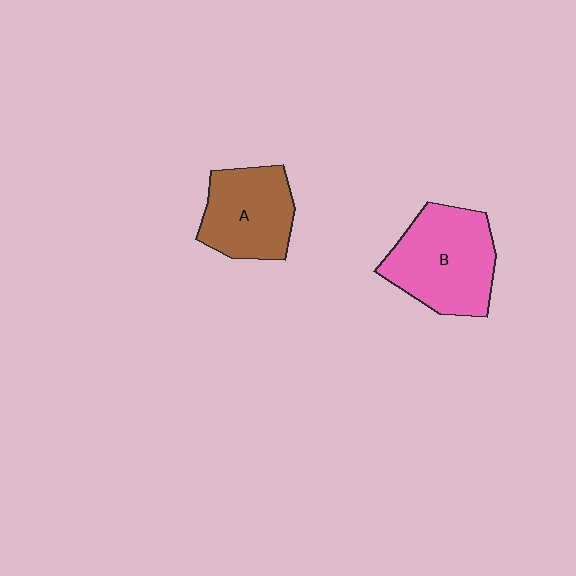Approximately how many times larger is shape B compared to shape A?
Approximately 1.3 times.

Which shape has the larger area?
Shape B (pink).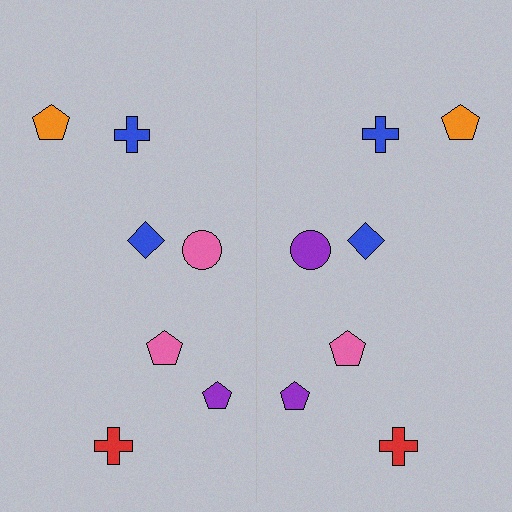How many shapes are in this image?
There are 14 shapes in this image.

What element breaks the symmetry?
The purple circle on the right side breaks the symmetry — its mirror counterpart is pink.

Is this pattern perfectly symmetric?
No, the pattern is not perfectly symmetric. The purple circle on the right side breaks the symmetry — its mirror counterpart is pink.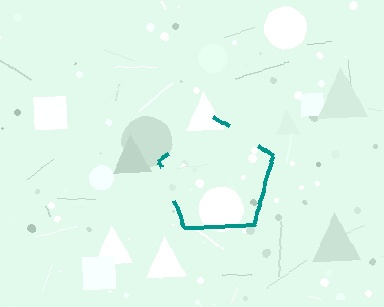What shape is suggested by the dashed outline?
The dashed outline suggests a pentagon.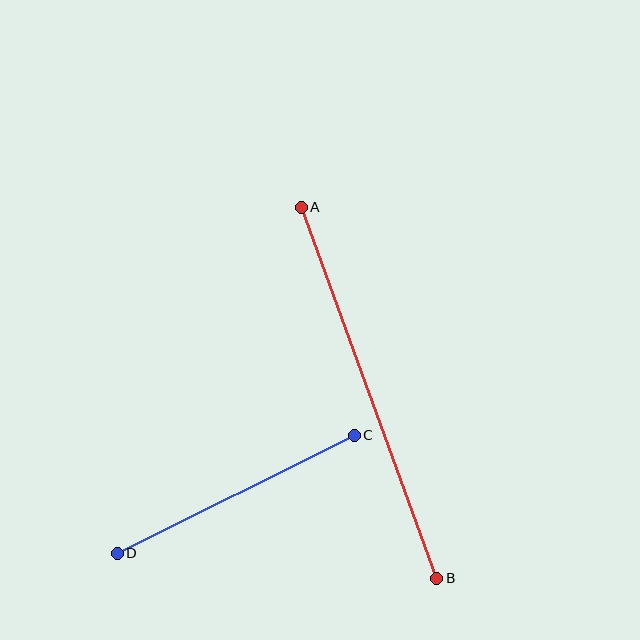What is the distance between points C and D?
The distance is approximately 265 pixels.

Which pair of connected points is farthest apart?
Points A and B are farthest apart.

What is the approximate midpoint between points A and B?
The midpoint is at approximately (369, 393) pixels.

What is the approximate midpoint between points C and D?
The midpoint is at approximately (236, 494) pixels.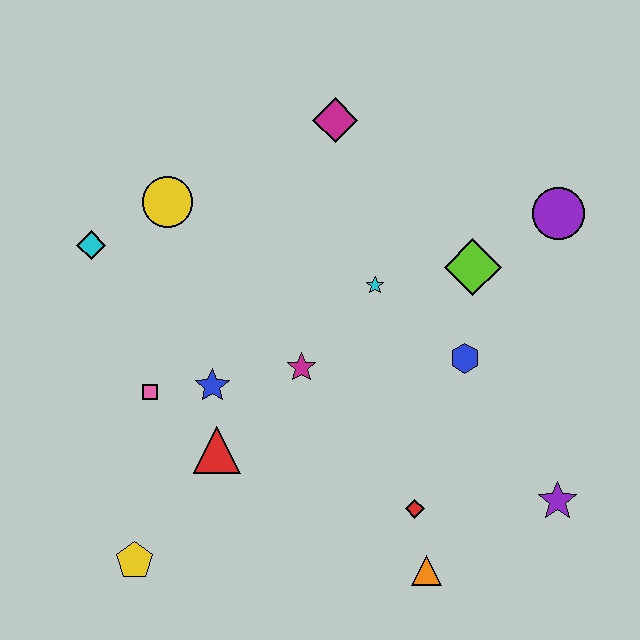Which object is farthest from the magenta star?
The purple circle is farthest from the magenta star.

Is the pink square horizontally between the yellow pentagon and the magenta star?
Yes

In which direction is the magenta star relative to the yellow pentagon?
The magenta star is above the yellow pentagon.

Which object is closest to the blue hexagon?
The lime diamond is closest to the blue hexagon.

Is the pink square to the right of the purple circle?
No